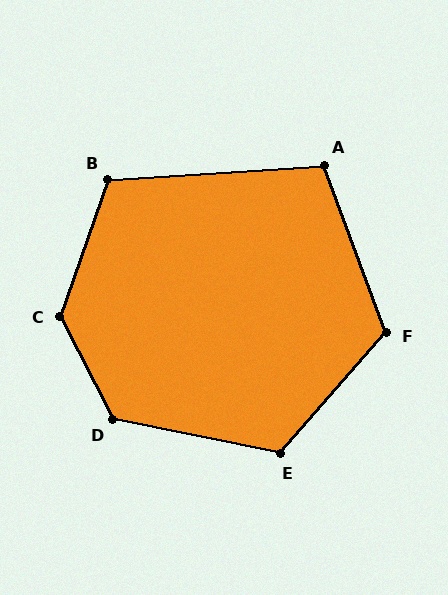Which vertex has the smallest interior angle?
A, at approximately 107 degrees.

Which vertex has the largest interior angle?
C, at approximately 134 degrees.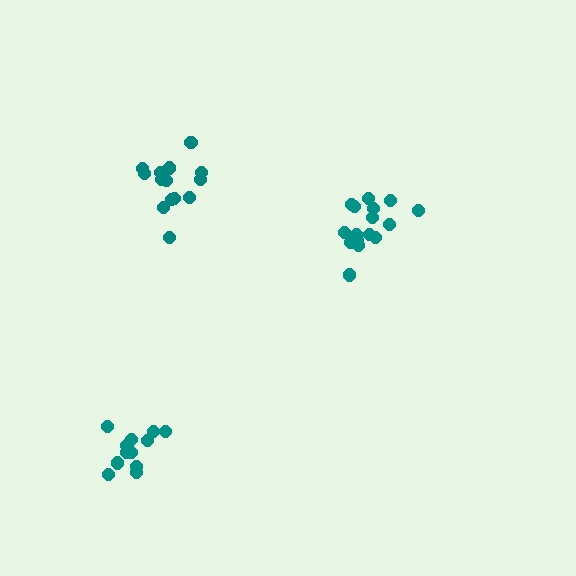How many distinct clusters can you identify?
There are 3 distinct clusters.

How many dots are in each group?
Group 1: 15 dots, Group 2: 16 dots, Group 3: 12 dots (43 total).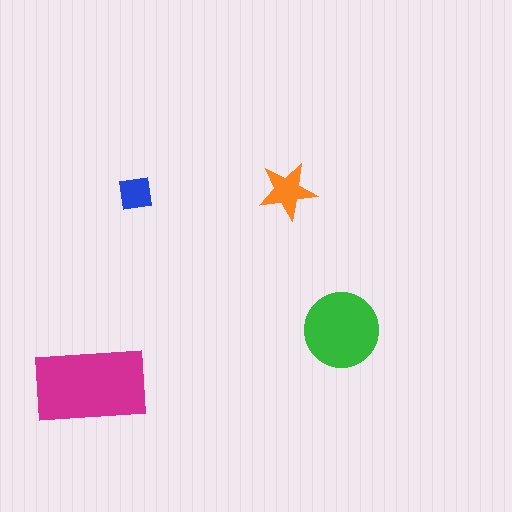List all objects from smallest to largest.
The blue square, the orange star, the green circle, the magenta rectangle.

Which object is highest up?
The orange star is topmost.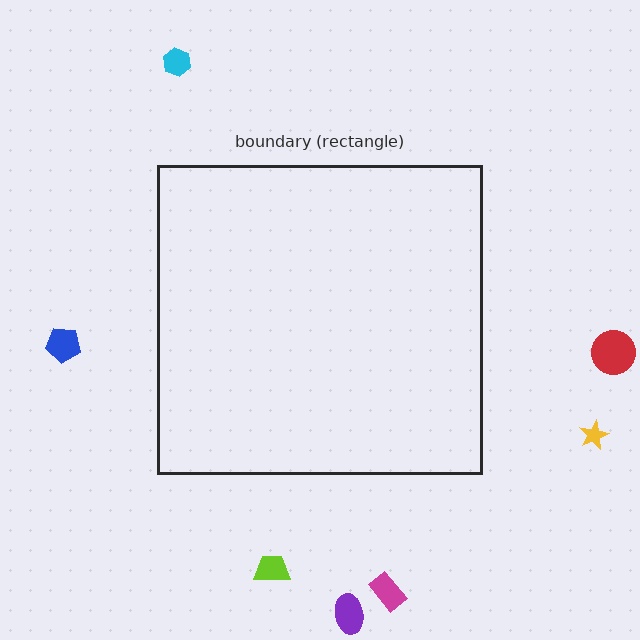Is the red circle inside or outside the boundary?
Outside.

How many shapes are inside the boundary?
0 inside, 7 outside.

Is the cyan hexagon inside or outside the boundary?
Outside.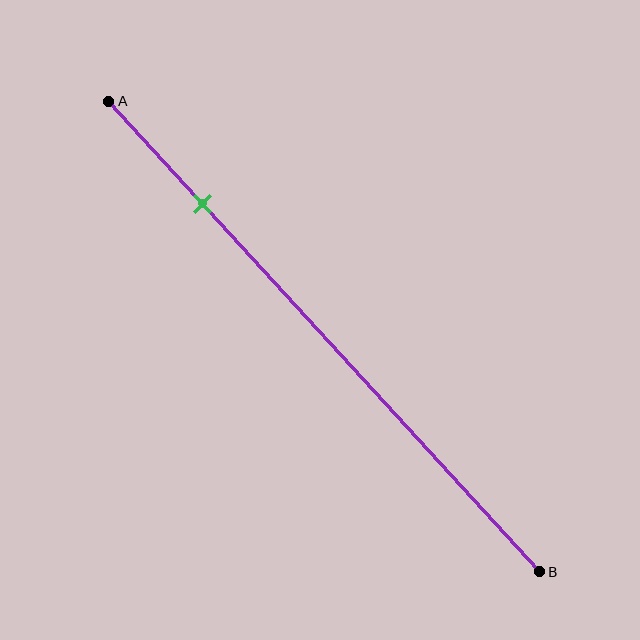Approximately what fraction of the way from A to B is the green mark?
The green mark is approximately 20% of the way from A to B.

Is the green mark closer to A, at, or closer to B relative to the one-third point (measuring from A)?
The green mark is closer to point A than the one-third point of segment AB.